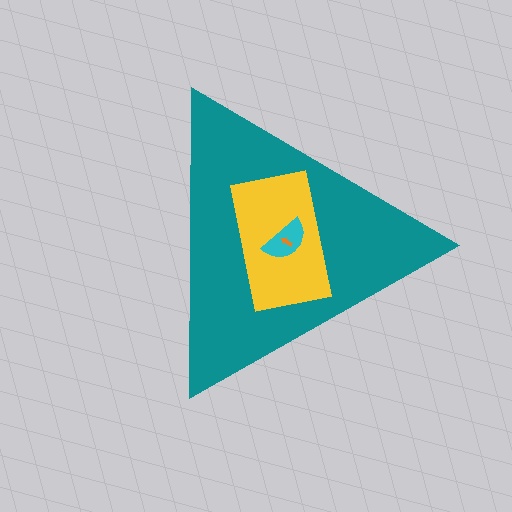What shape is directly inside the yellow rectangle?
The cyan semicircle.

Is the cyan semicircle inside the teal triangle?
Yes.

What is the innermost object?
The orange arrow.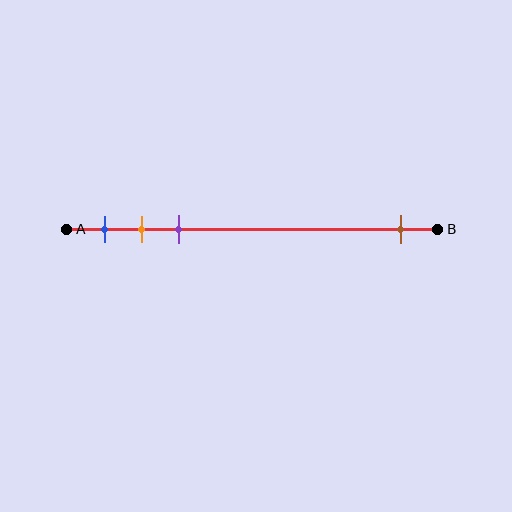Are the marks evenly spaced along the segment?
No, the marks are not evenly spaced.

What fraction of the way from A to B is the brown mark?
The brown mark is approximately 90% (0.9) of the way from A to B.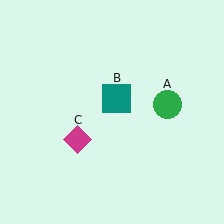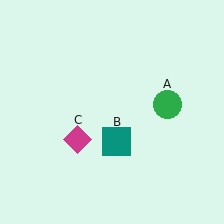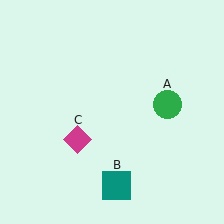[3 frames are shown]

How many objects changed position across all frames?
1 object changed position: teal square (object B).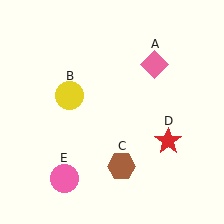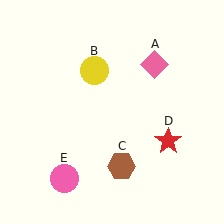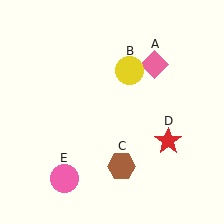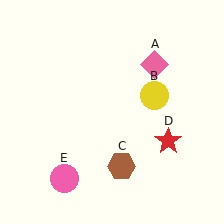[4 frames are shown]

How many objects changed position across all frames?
1 object changed position: yellow circle (object B).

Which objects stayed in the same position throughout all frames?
Pink diamond (object A) and brown hexagon (object C) and red star (object D) and pink circle (object E) remained stationary.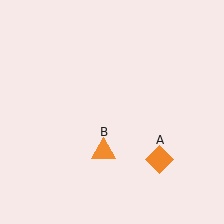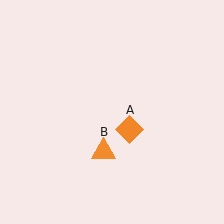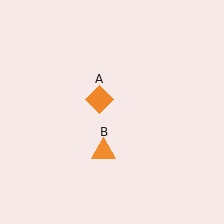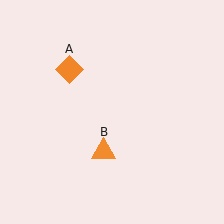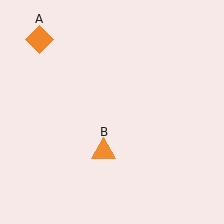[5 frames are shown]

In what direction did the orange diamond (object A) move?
The orange diamond (object A) moved up and to the left.